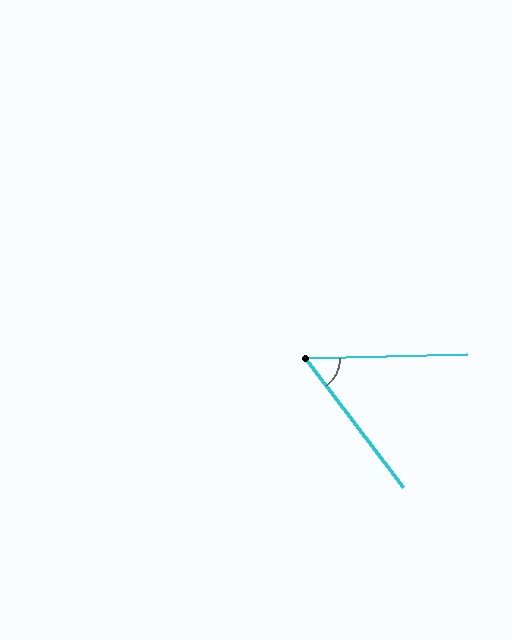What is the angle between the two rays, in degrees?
Approximately 54 degrees.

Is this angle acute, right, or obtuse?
It is acute.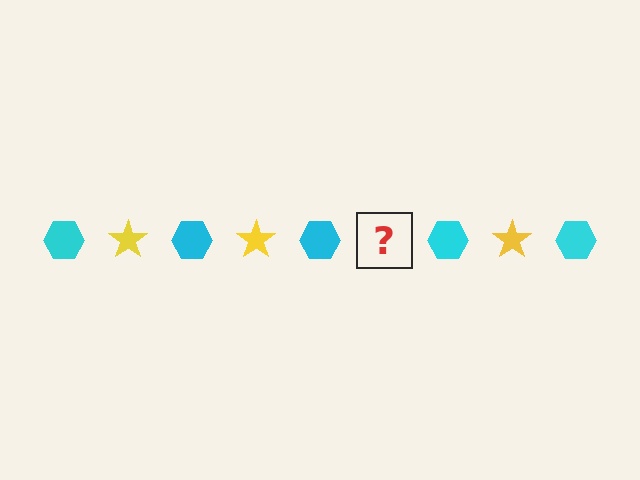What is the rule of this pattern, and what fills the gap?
The rule is that the pattern alternates between cyan hexagon and yellow star. The gap should be filled with a yellow star.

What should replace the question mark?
The question mark should be replaced with a yellow star.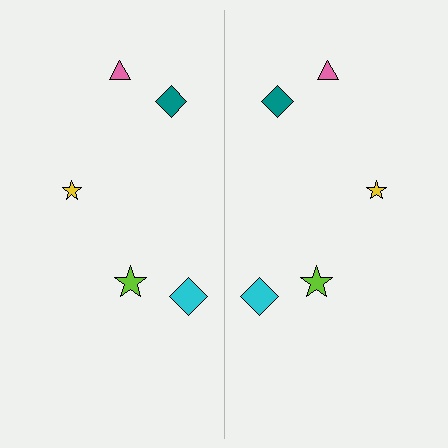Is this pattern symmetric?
Yes, this pattern has bilateral (reflection) symmetry.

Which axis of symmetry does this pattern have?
The pattern has a vertical axis of symmetry running through the center of the image.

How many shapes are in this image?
There are 10 shapes in this image.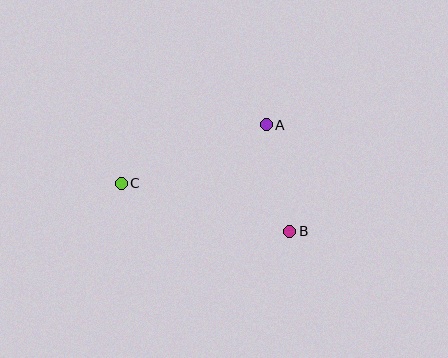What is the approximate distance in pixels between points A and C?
The distance between A and C is approximately 156 pixels.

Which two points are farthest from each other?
Points B and C are farthest from each other.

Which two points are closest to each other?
Points A and B are closest to each other.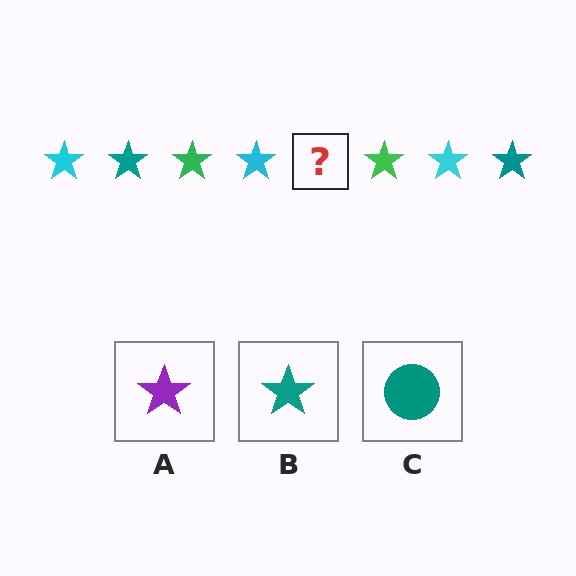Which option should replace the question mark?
Option B.